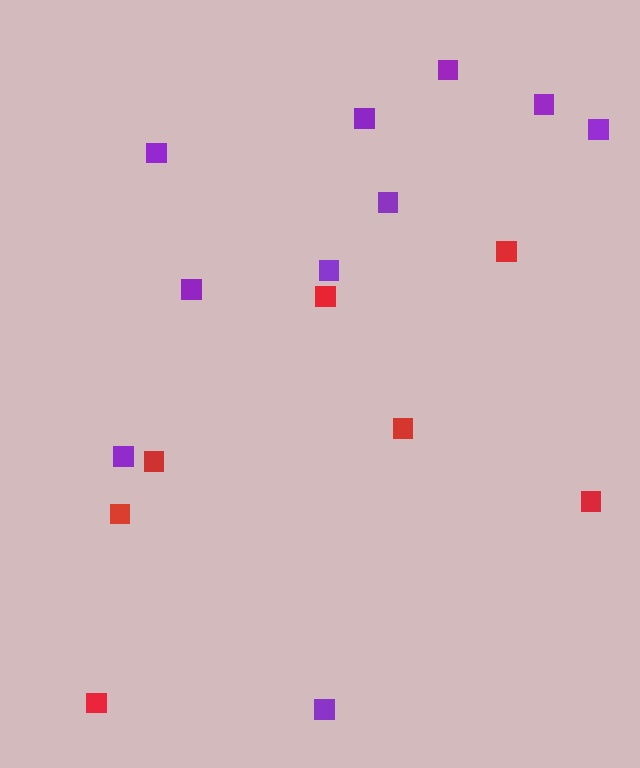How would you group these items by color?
There are 2 groups: one group of red squares (7) and one group of purple squares (10).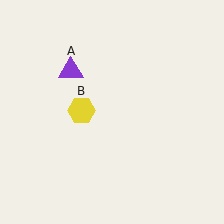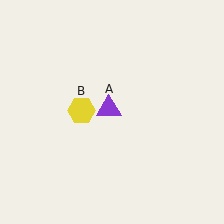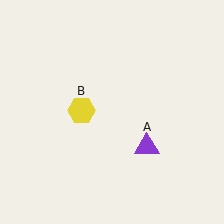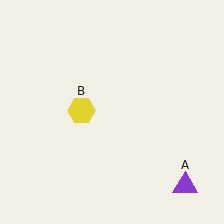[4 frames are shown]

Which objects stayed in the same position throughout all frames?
Yellow hexagon (object B) remained stationary.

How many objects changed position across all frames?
1 object changed position: purple triangle (object A).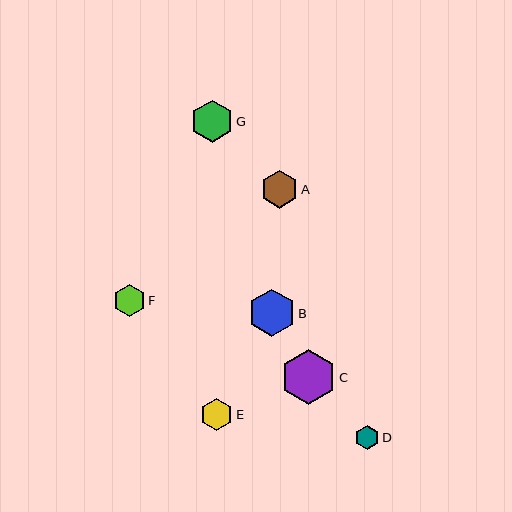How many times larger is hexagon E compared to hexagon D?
Hexagon E is approximately 1.3 times the size of hexagon D.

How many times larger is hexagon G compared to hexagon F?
Hexagon G is approximately 1.3 times the size of hexagon F.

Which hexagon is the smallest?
Hexagon D is the smallest with a size of approximately 24 pixels.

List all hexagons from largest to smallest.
From largest to smallest: C, B, G, A, F, E, D.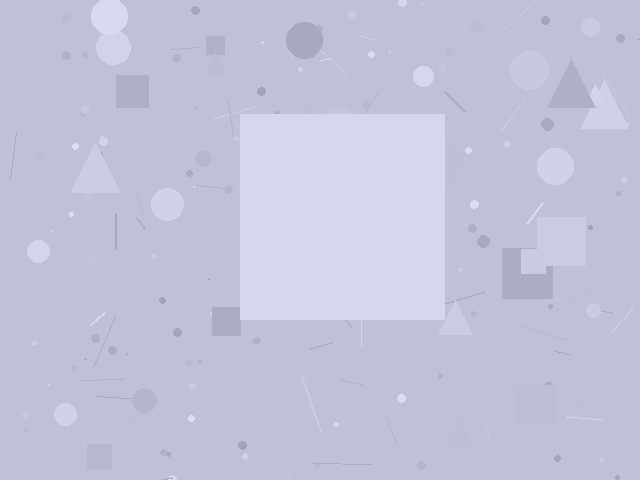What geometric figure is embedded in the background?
A square is embedded in the background.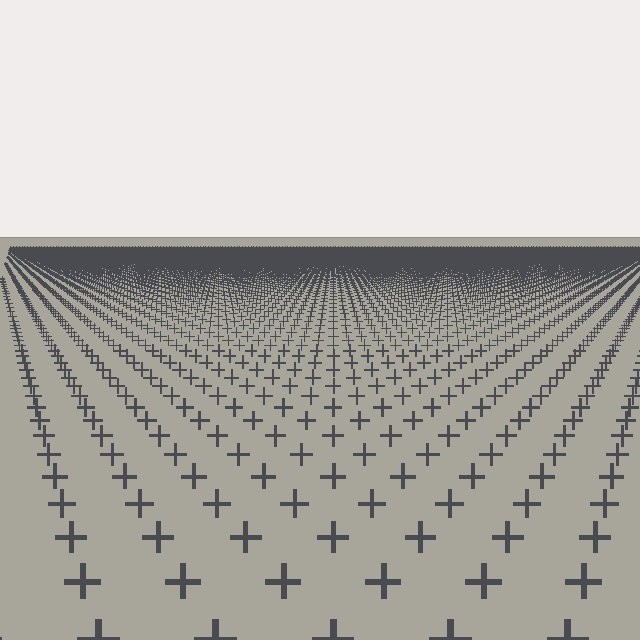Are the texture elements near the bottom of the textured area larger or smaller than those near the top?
Larger. Near the bottom, elements are closer to the viewer and appear at a bigger on-screen size.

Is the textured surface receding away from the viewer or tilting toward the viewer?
The surface is receding away from the viewer. Texture elements get smaller and denser toward the top.